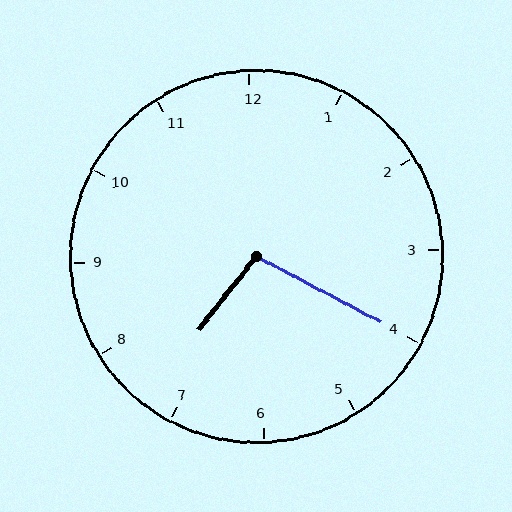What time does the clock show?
7:20.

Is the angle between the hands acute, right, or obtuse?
It is obtuse.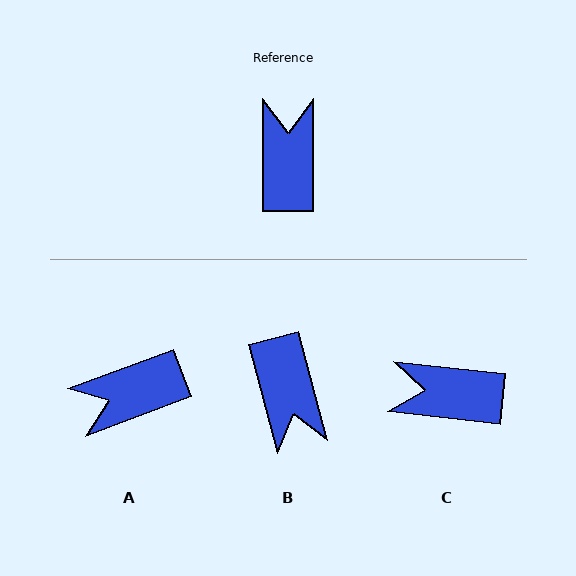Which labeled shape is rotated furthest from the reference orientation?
B, about 165 degrees away.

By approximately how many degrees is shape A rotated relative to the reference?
Approximately 111 degrees counter-clockwise.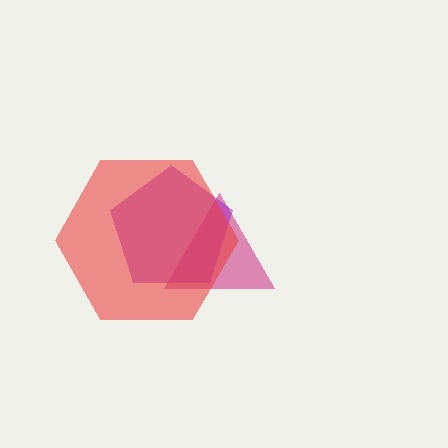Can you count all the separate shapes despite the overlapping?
Yes, there are 3 separate shapes.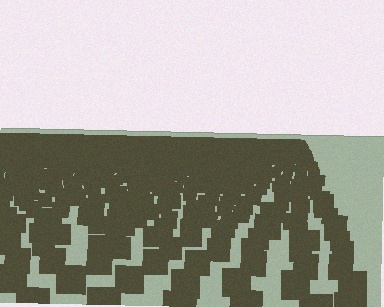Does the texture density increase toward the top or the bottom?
Density increases toward the top.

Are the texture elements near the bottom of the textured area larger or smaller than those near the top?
Larger. Near the bottom, elements are closer to the viewer and appear at a bigger on-screen size.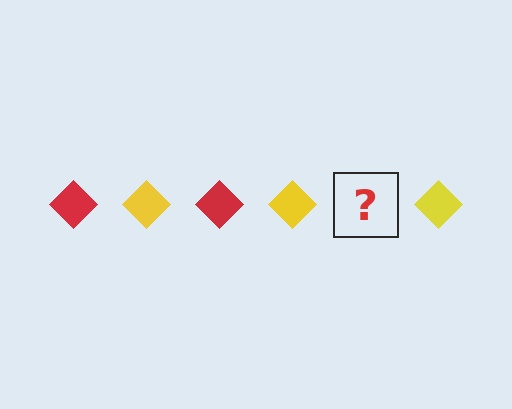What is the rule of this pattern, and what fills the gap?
The rule is that the pattern cycles through red, yellow diamonds. The gap should be filled with a red diamond.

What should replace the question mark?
The question mark should be replaced with a red diamond.